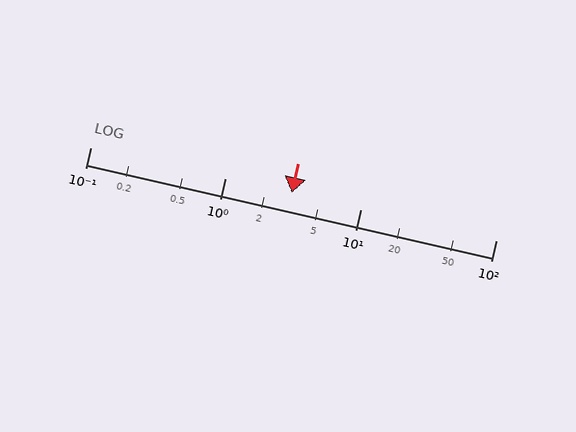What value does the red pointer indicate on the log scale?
The pointer indicates approximately 3.1.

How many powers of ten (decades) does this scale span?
The scale spans 3 decades, from 0.1 to 100.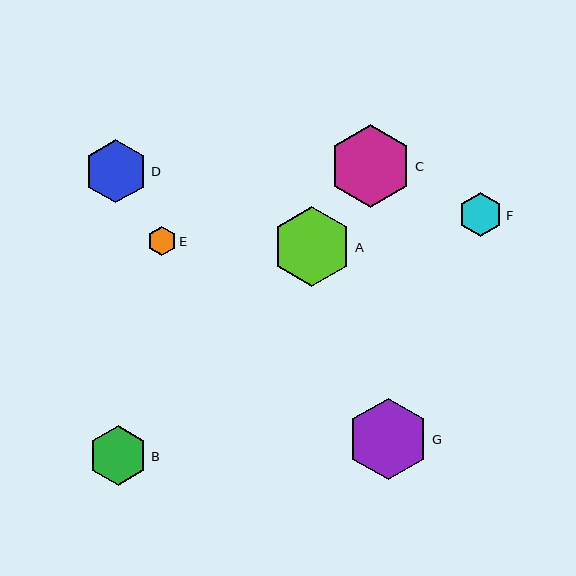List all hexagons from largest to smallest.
From largest to smallest: C, G, A, D, B, F, E.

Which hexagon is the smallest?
Hexagon E is the smallest with a size of approximately 29 pixels.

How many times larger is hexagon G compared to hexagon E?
Hexagon G is approximately 2.8 times the size of hexagon E.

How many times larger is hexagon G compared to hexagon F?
Hexagon G is approximately 1.8 times the size of hexagon F.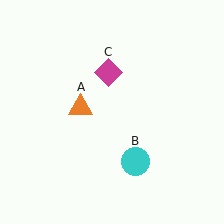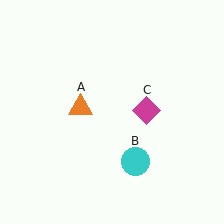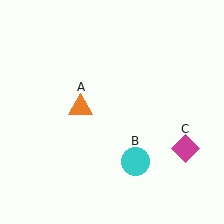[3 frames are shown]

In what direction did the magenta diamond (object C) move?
The magenta diamond (object C) moved down and to the right.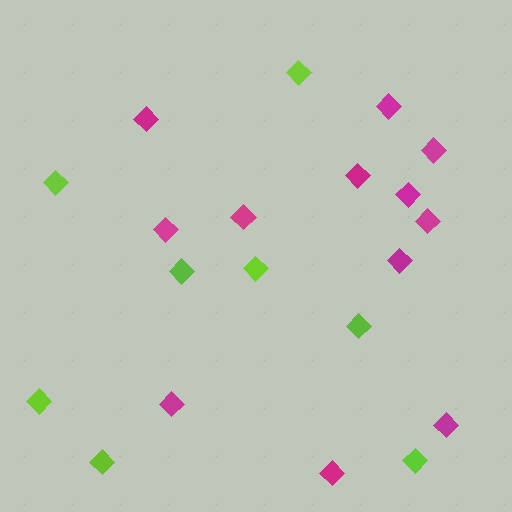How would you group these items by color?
There are 2 groups: one group of magenta diamonds (12) and one group of lime diamonds (8).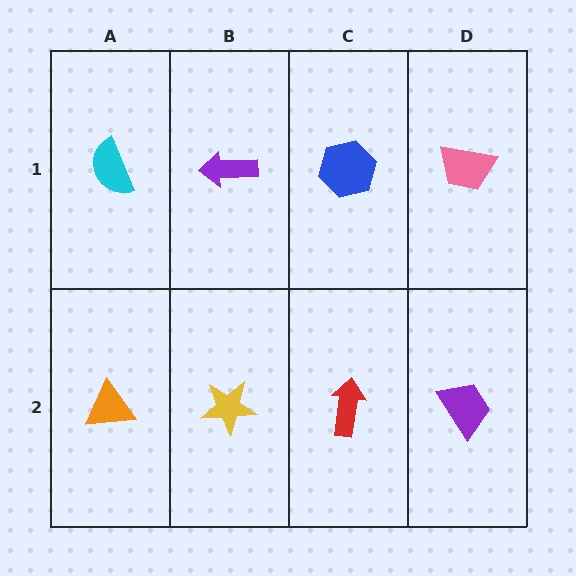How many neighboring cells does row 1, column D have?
2.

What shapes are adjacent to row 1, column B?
A yellow star (row 2, column B), a cyan semicircle (row 1, column A), a blue hexagon (row 1, column C).